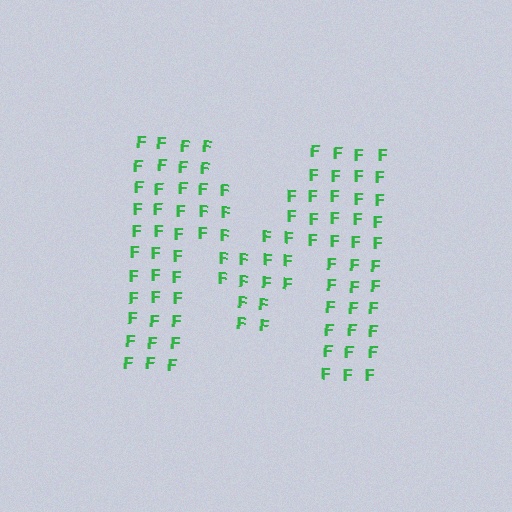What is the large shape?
The large shape is the letter M.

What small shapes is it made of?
It is made of small letter F's.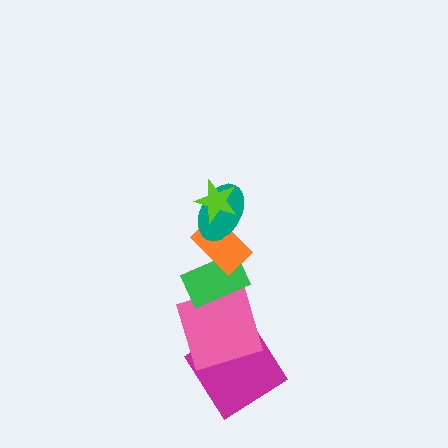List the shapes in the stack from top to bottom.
From top to bottom: the lime star, the teal ellipse, the orange rectangle, the green rectangle, the pink square, the magenta diamond.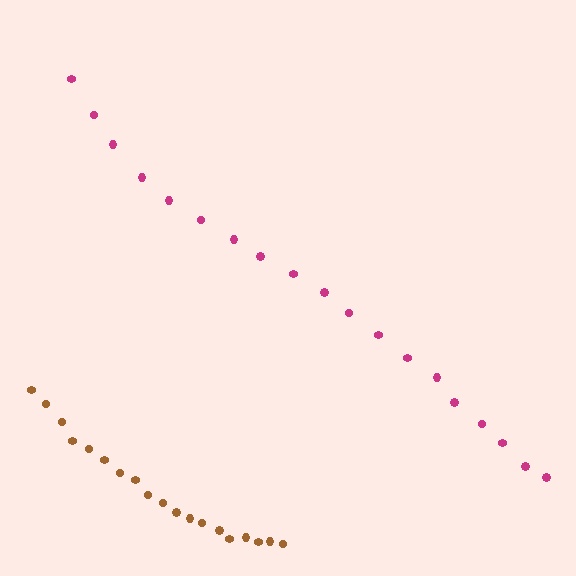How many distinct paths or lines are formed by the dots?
There are 2 distinct paths.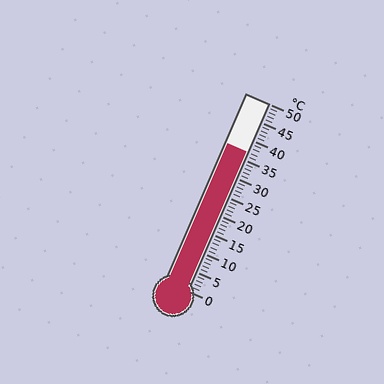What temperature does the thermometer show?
The thermometer shows approximately 37°C.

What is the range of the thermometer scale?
The thermometer scale ranges from 0°C to 50°C.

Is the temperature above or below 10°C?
The temperature is above 10°C.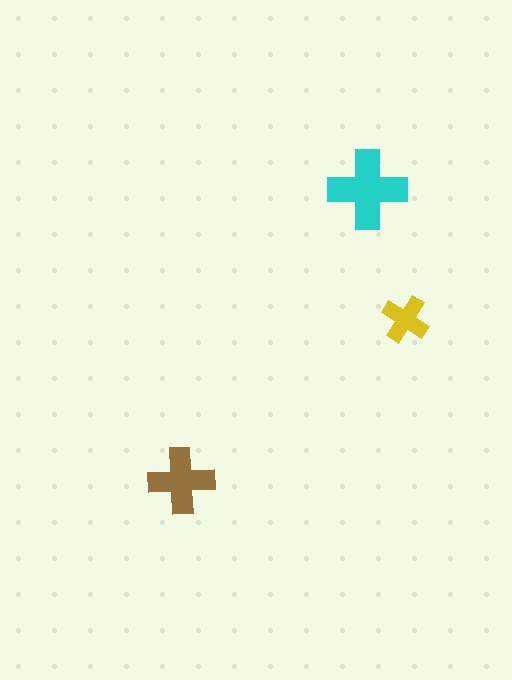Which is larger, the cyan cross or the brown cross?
The cyan one.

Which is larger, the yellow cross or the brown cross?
The brown one.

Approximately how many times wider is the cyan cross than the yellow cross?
About 1.5 times wider.